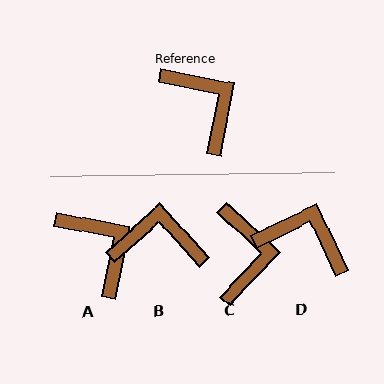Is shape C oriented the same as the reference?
No, it is off by about 33 degrees.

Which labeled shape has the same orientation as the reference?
A.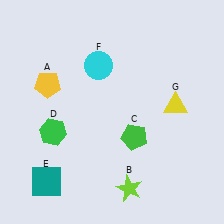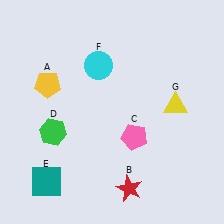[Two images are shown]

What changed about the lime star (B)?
In Image 1, B is lime. In Image 2, it changed to red.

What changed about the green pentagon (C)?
In Image 1, C is green. In Image 2, it changed to pink.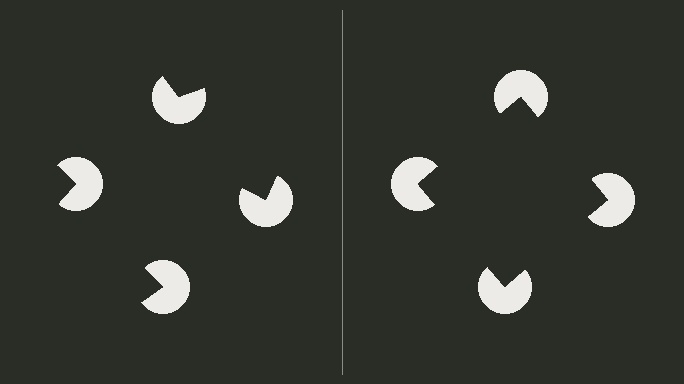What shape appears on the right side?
An illusory square.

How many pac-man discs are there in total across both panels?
8 — 4 on each side.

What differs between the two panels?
The pac-man discs are positioned identically on both sides; only the wedge orientations differ. On the right they align to a square; on the left they are misaligned.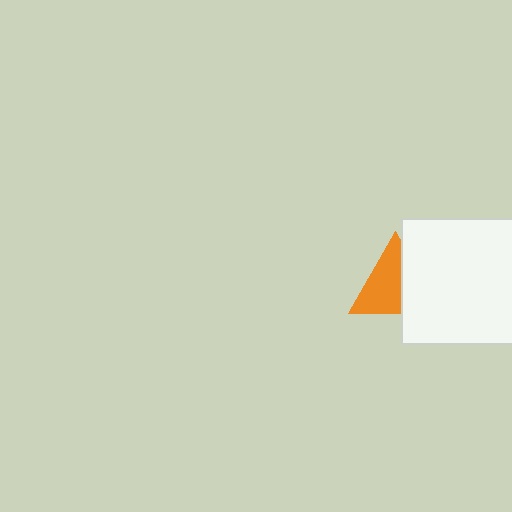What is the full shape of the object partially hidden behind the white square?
The partially hidden object is an orange triangle.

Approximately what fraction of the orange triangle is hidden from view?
Roughly 38% of the orange triangle is hidden behind the white square.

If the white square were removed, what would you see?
You would see the complete orange triangle.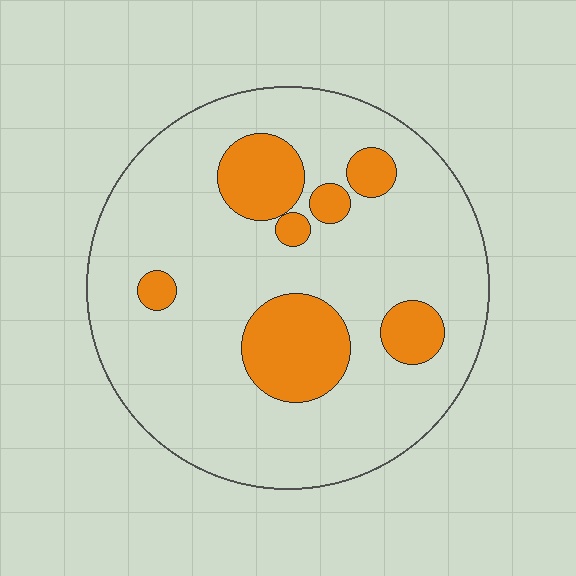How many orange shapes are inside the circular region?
7.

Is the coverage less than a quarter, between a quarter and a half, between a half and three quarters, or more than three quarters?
Less than a quarter.